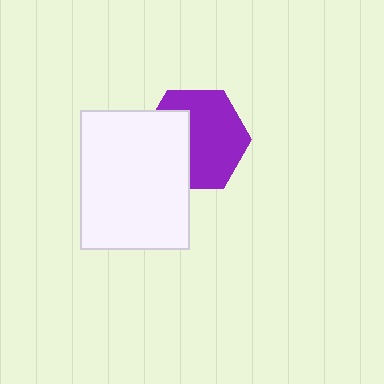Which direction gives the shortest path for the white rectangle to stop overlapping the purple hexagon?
Moving left gives the shortest separation.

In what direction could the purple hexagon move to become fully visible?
The purple hexagon could move right. That would shift it out from behind the white rectangle entirely.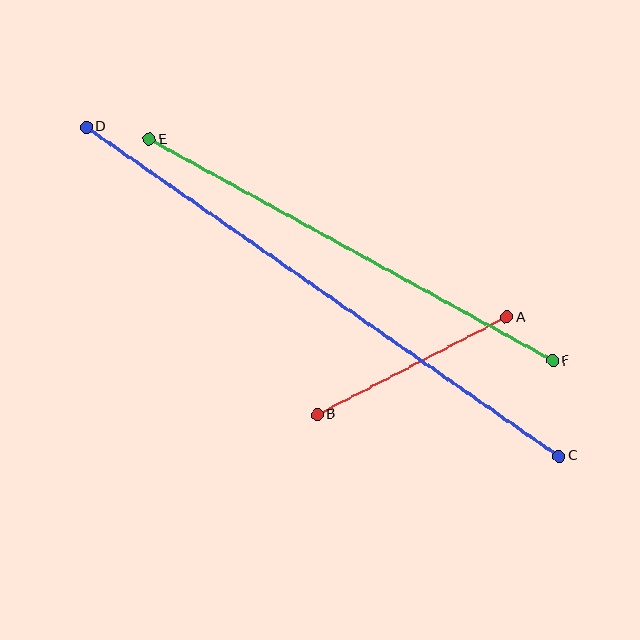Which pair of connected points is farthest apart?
Points C and D are farthest apart.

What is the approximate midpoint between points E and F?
The midpoint is at approximately (351, 250) pixels.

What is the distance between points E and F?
The distance is approximately 460 pixels.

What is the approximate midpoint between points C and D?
The midpoint is at approximately (322, 292) pixels.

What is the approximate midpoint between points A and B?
The midpoint is at approximately (412, 366) pixels.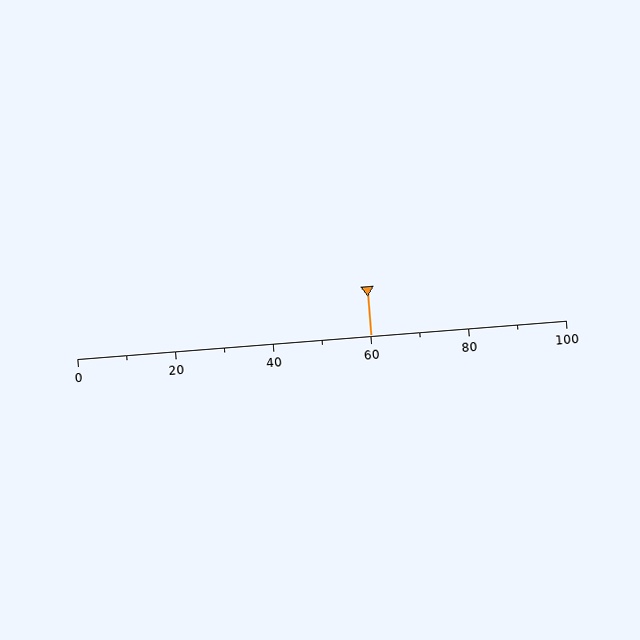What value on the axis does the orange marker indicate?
The marker indicates approximately 60.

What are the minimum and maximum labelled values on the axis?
The axis runs from 0 to 100.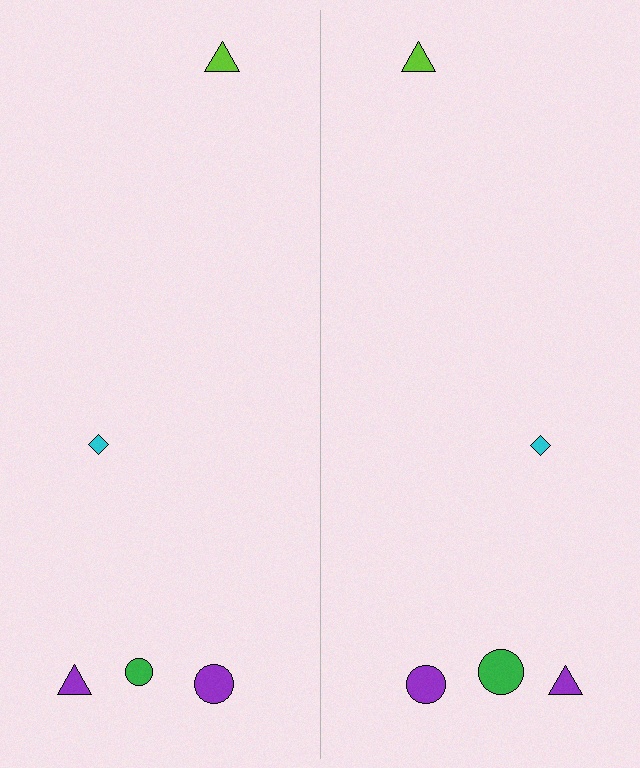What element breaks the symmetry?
The green circle on the right side has a different size than its mirror counterpart.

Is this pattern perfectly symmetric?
No, the pattern is not perfectly symmetric. The green circle on the right side has a different size than its mirror counterpart.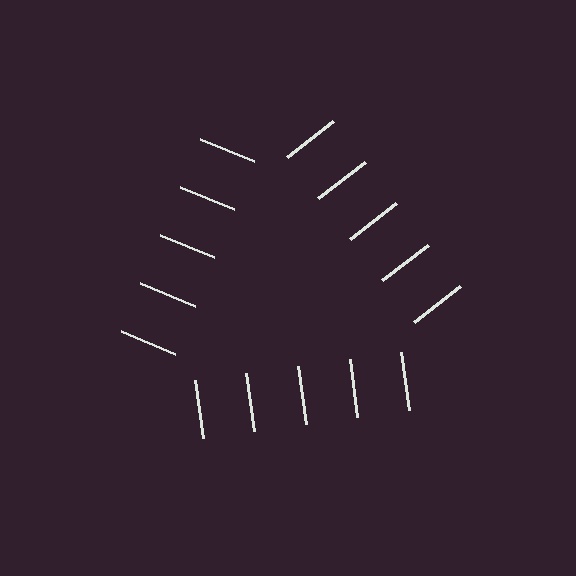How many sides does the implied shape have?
3 sides — the line-ends trace a triangle.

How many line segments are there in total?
15 — 5 along each of the 3 edges.